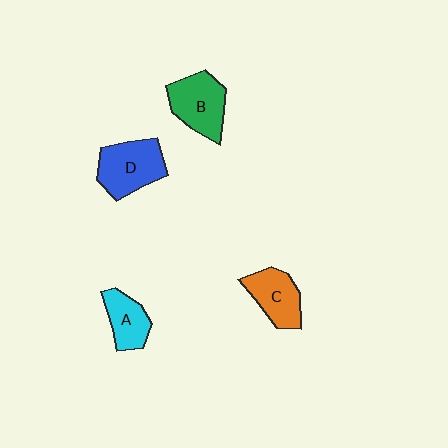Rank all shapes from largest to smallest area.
From largest to smallest: D (blue), B (green), C (orange), A (cyan).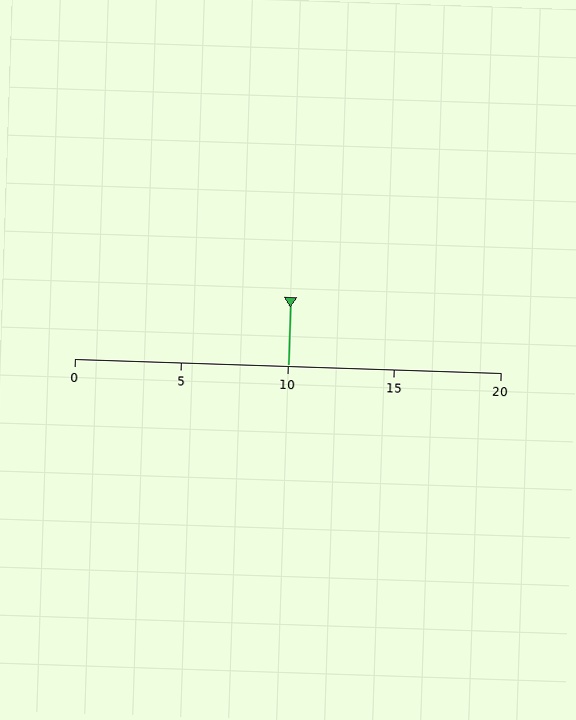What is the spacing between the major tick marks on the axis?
The major ticks are spaced 5 apart.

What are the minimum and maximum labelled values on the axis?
The axis runs from 0 to 20.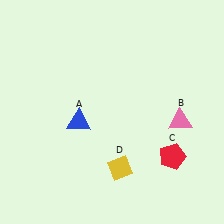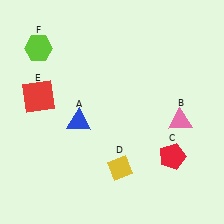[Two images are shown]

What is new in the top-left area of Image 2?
A red square (E) was added in the top-left area of Image 2.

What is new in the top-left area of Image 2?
A lime hexagon (F) was added in the top-left area of Image 2.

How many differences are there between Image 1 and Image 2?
There are 2 differences between the two images.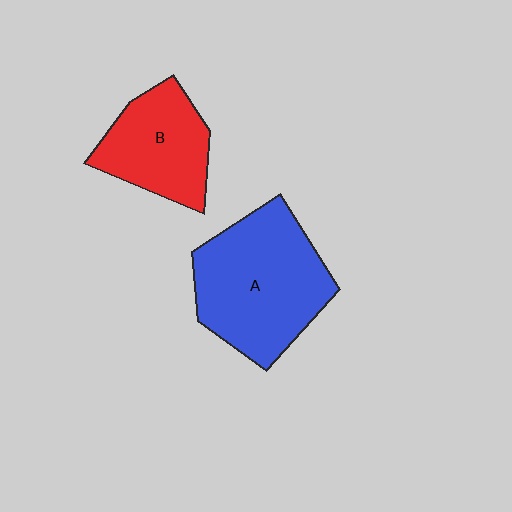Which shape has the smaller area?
Shape B (red).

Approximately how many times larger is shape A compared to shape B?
Approximately 1.6 times.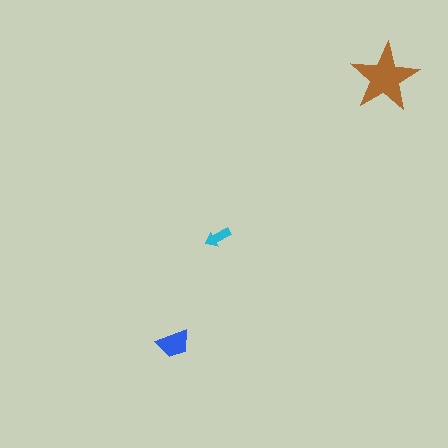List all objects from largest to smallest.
The brown star, the blue trapezoid, the cyan arrow.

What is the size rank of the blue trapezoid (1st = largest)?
2nd.